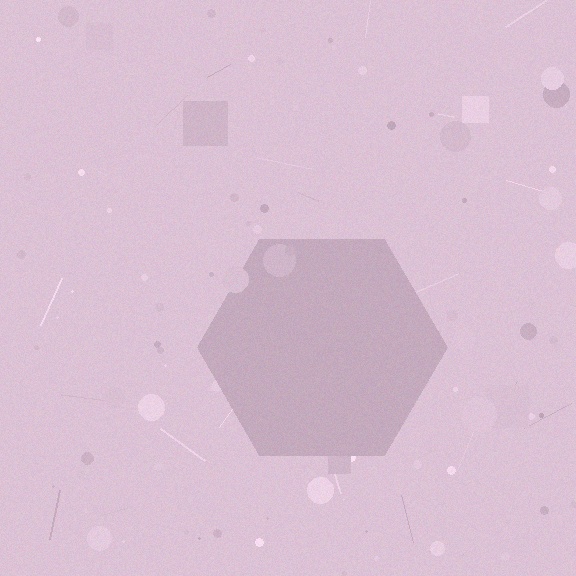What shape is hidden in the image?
A hexagon is hidden in the image.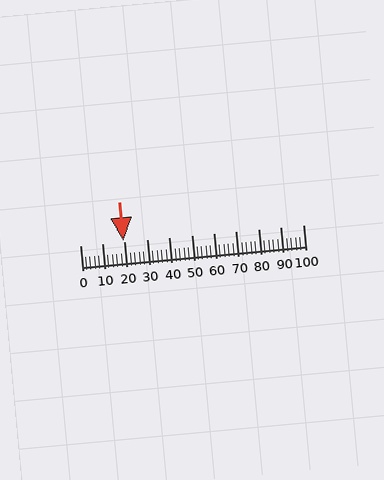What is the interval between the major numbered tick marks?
The major tick marks are spaced 10 units apart.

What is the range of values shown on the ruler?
The ruler shows values from 0 to 100.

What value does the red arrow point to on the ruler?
The red arrow points to approximately 20.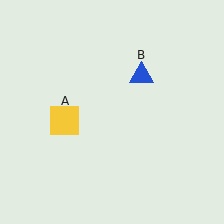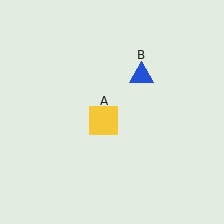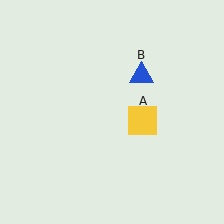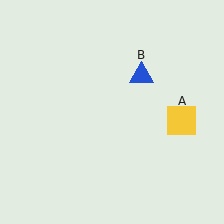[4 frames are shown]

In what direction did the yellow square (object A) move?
The yellow square (object A) moved right.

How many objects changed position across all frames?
1 object changed position: yellow square (object A).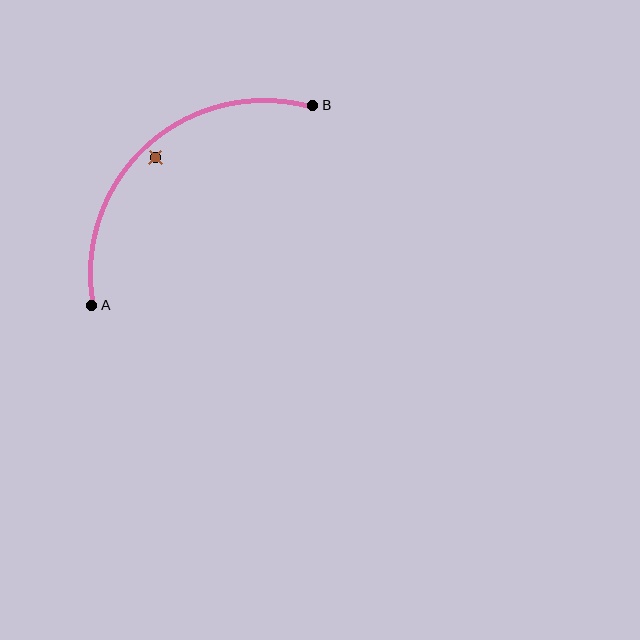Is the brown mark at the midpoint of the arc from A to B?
No — the brown mark does not lie on the arc at all. It sits slightly inside the curve.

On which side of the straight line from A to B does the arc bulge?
The arc bulges above and to the left of the straight line connecting A and B.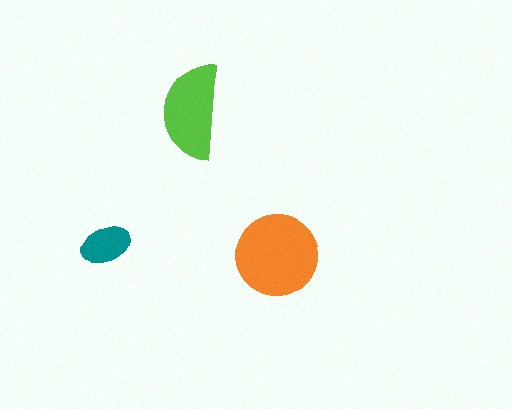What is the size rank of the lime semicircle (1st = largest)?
2nd.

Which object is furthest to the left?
The teal ellipse is leftmost.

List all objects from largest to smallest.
The orange circle, the lime semicircle, the teal ellipse.